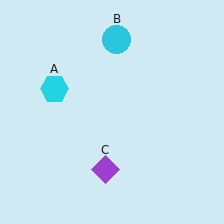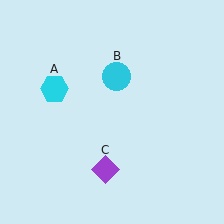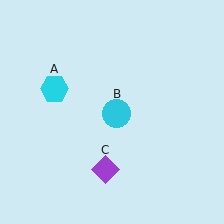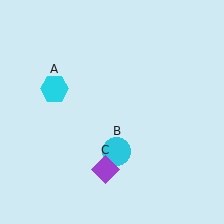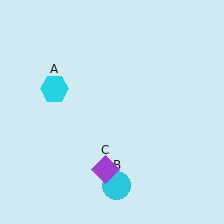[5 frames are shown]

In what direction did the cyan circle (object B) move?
The cyan circle (object B) moved down.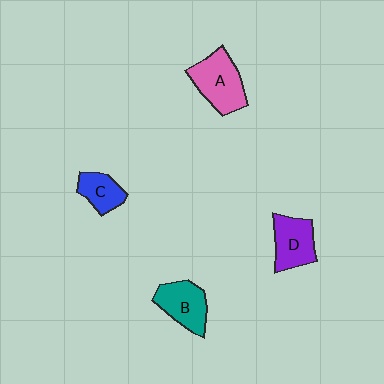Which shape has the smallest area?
Shape C (blue).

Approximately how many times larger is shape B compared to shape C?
Approximately 1.4 times.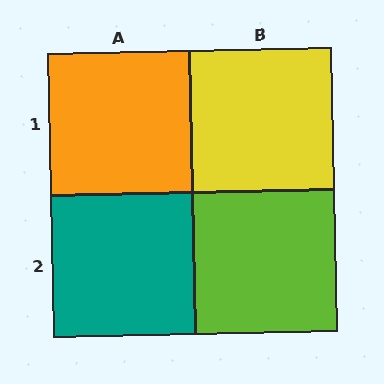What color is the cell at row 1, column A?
Orange.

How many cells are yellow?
1 cell is yellow.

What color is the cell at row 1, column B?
Yellow.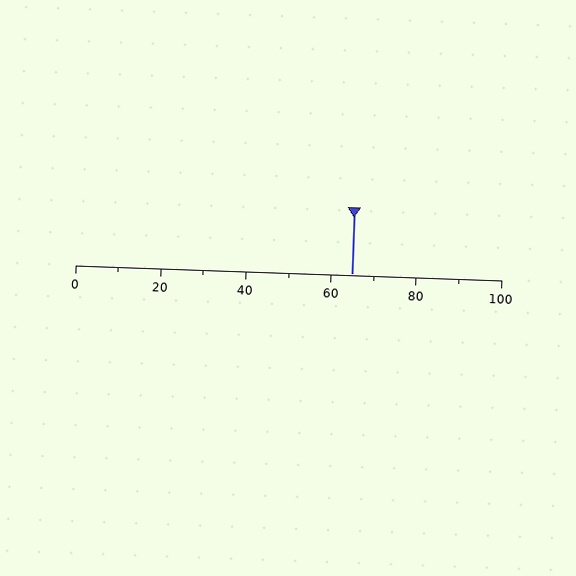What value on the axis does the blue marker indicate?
The marker indicates approximately 65.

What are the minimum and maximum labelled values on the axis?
The axis runs from 0 to 100.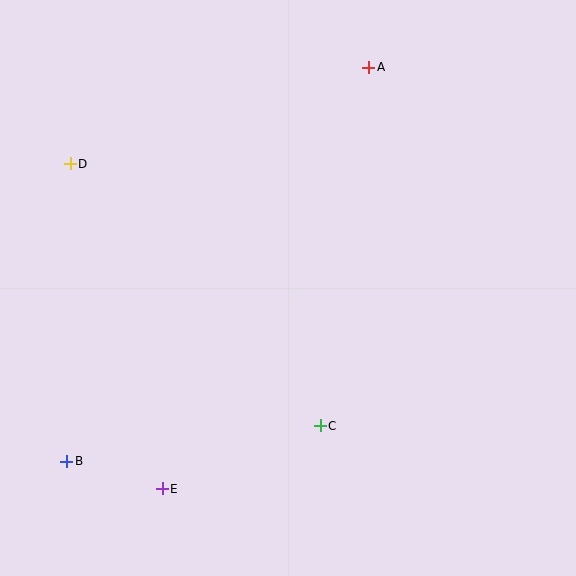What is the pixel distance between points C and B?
The distance between C and B is 256 pixels.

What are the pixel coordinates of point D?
Point D is at (70, 164).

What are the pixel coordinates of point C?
Point C is at (320, 426).